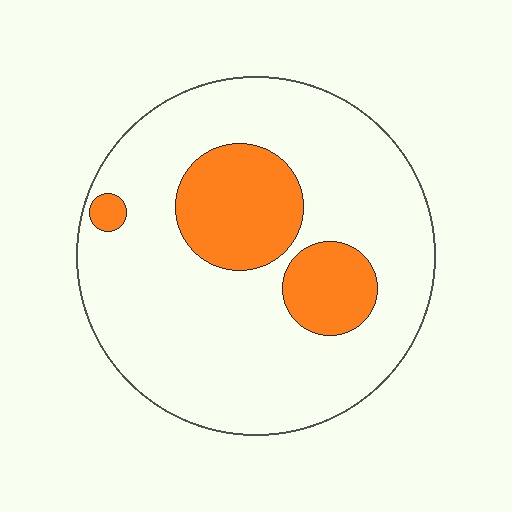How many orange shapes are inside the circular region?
3.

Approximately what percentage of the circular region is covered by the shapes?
Approximately 20%.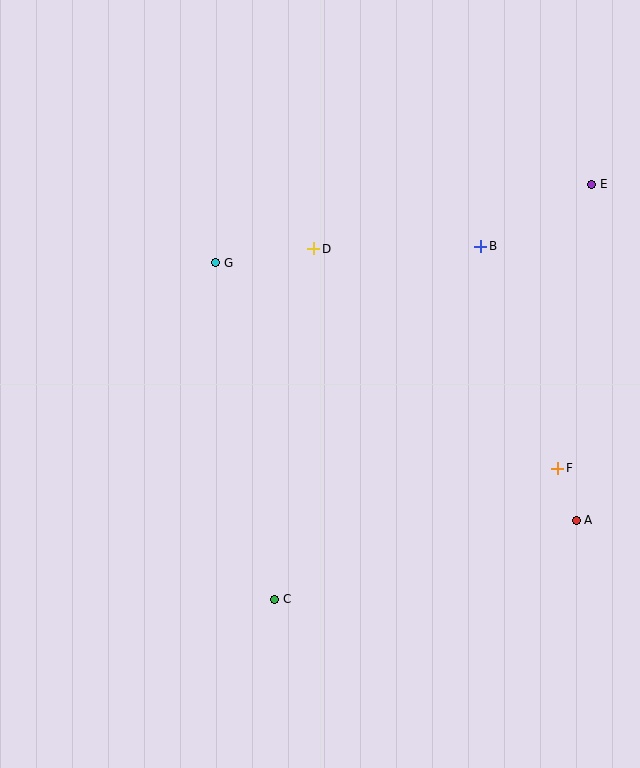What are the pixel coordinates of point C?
Point C is at (275, 599).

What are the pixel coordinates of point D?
Point D is at (314, 249).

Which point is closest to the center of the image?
Point D at (314, 249) is closest to the center.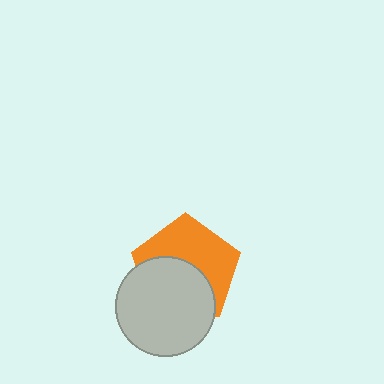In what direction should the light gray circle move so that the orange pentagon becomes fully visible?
The light gray circle should move down. That is the shortest direction to clear the overlap and leave the orange pentagon fully visible.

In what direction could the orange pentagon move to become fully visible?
The orange pentagon could move up. That would shift it out from behind the light gray circle entirely.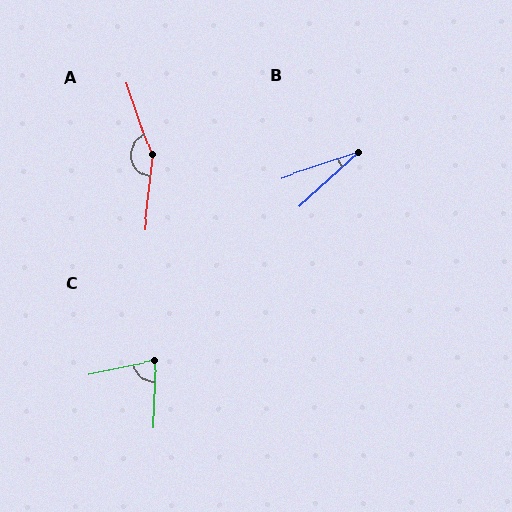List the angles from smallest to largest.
B (24°), C (77°), A (155°).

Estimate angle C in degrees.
Approximately 77 degrees.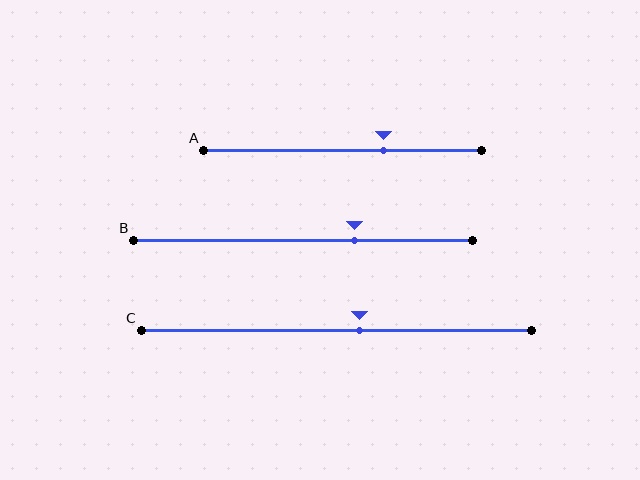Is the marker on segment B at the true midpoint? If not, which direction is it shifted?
No, the marker on segment B is shifted to the right by about 15% of the segment length.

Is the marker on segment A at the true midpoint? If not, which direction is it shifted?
No, the marker on segment A is shifted to the right by about 14% of the segment length.